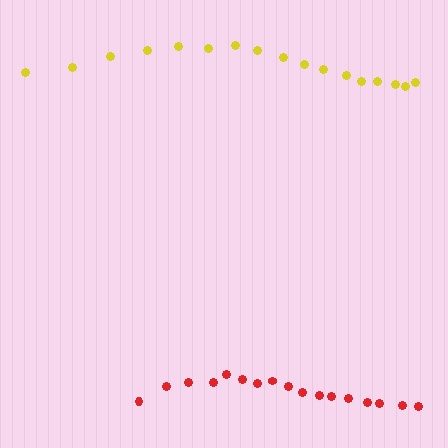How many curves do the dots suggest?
There are 2 distinct paths.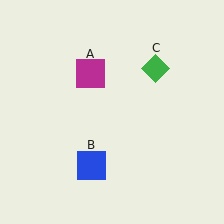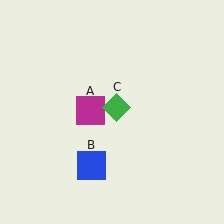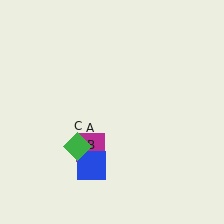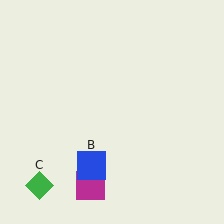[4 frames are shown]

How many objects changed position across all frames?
2 objects changed position: magenta square (object A), green diamond (object C).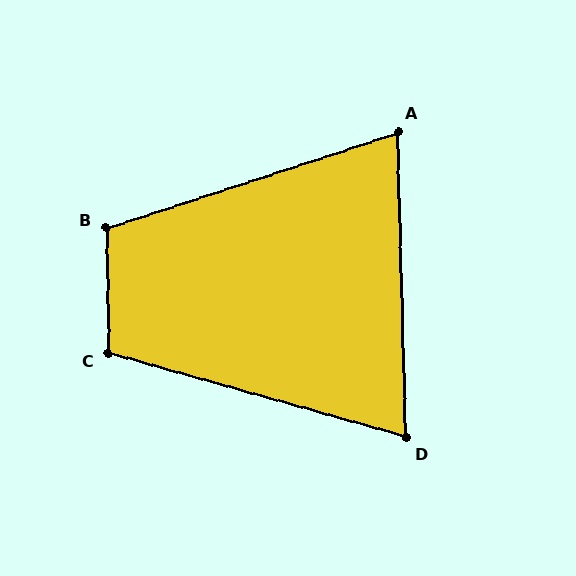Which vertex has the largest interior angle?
B, at approximately 107 degrees.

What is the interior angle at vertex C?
Approximately 107 degrees (obtuse).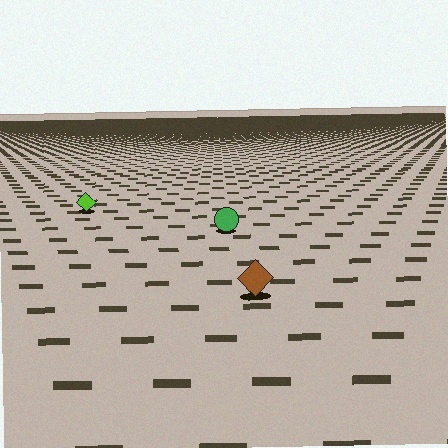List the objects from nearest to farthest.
From nearest to farthest: the brown diamond, the green circle, the lime diamond.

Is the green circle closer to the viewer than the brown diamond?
No. The brown diamond is closer — you can tell from the texture gradient: the ground texture is coarser near it.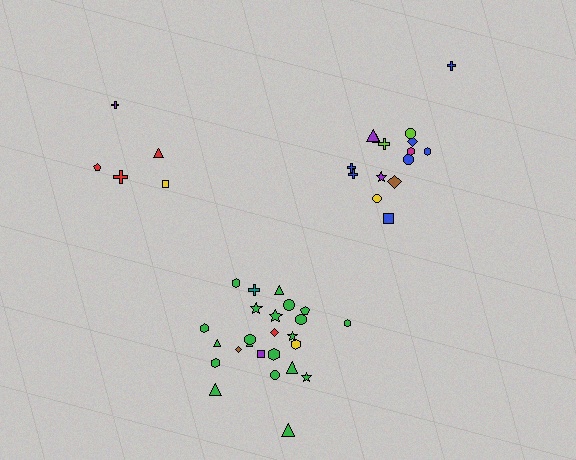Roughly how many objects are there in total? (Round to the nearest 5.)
Roughly 45 objects in total.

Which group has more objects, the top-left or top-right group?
The top-right group.